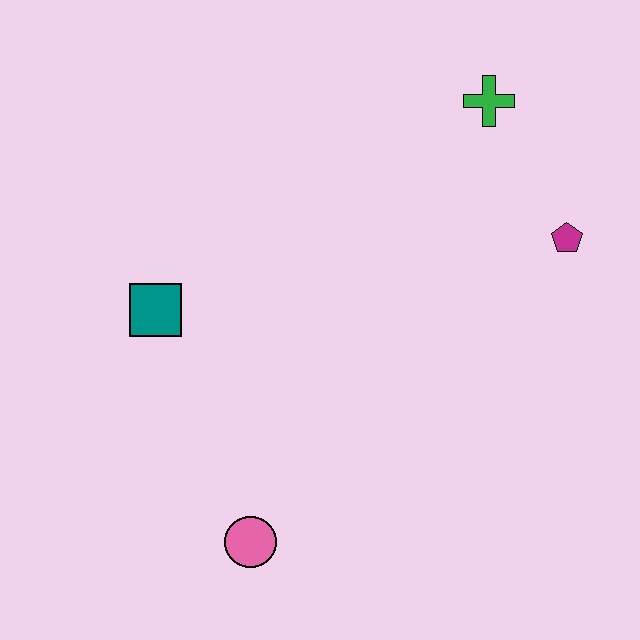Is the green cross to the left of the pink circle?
No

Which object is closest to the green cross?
The magenta pentagon is closest to the green cross.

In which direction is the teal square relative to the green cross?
The teal square is to the left of the green cross.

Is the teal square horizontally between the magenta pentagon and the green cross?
No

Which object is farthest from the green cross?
The pink circle is farthest from the green cross.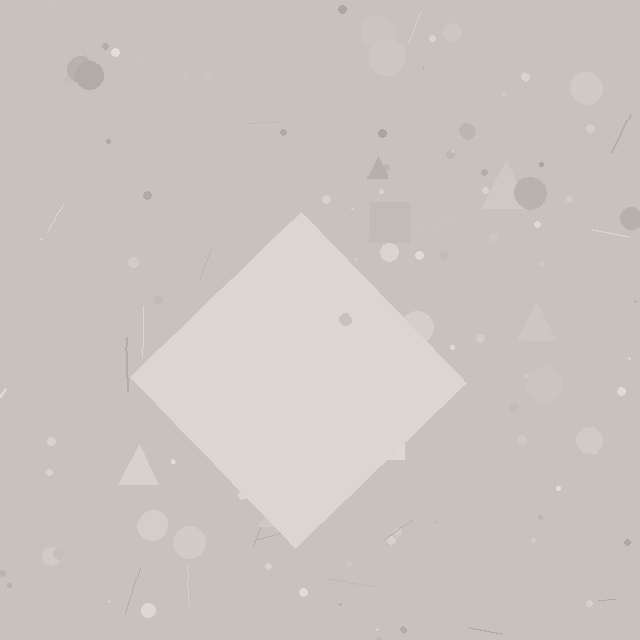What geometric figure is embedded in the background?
A diamond is embedded in the background.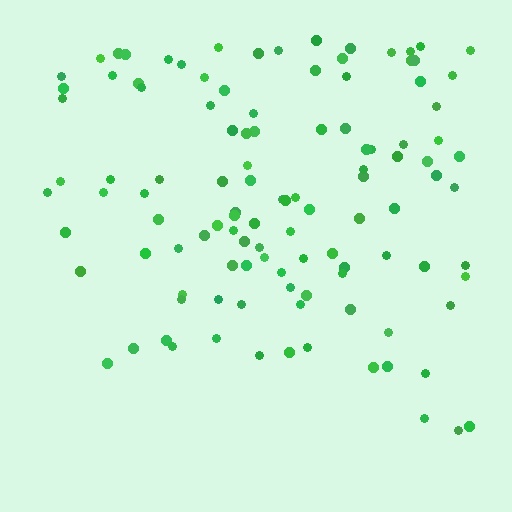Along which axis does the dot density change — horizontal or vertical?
Vertical.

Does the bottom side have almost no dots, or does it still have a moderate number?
Still a moderate number, just noticeably fewer than the top.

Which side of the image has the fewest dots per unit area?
The bottom.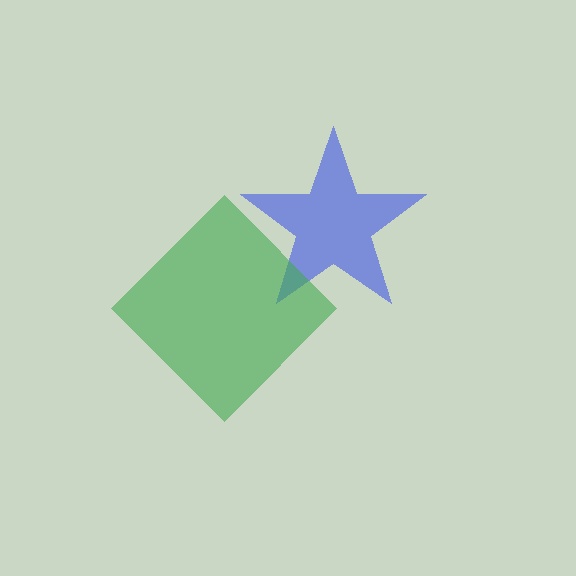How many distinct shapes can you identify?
There are 2 distinct shapes: a blue star, a green diamond.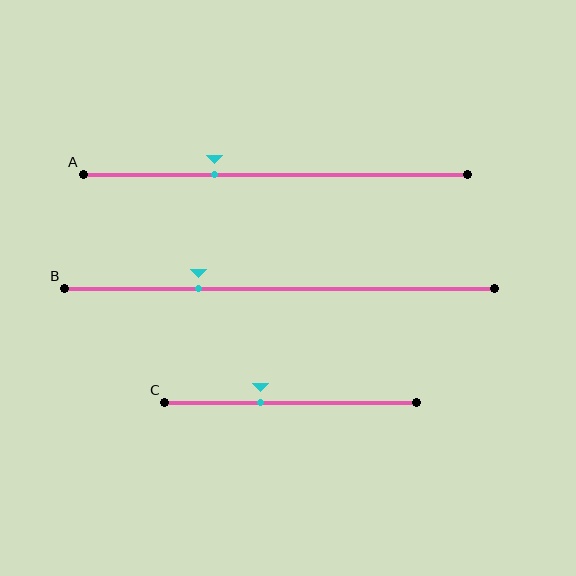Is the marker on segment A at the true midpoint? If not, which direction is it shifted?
No, the marker on segment A is shifted to the left by about 16% of the segment length.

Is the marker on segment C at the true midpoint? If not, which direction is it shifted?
No, the marker on segment C is shifted to the left by about 12% of the segment length.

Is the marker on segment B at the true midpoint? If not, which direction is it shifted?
No, the marker on segment B is shifted to the left by about 19% of the segment length.